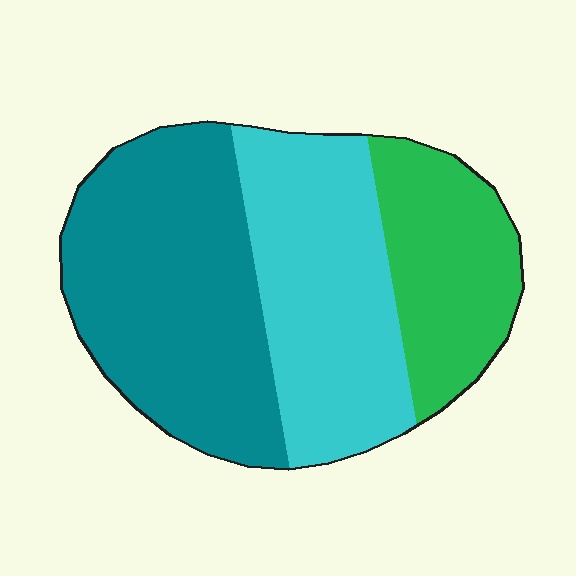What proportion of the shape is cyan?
Cyan covers around 35% of the shape.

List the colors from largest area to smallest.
From largest to smallest: teal, cyan, green.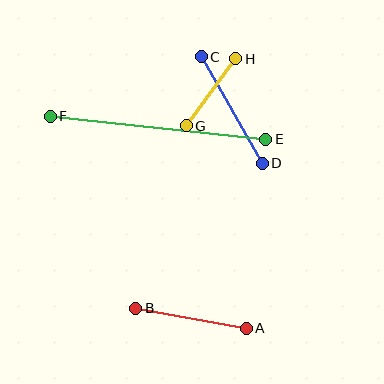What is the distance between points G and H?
The distance is approximately 83 pixels.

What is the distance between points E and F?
The distance is approximately 216 pixels.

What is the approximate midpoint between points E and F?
The midpoint is at approximately (158, 128) pixels.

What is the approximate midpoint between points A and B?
The midpoint is at approximately (191, 318) pixels.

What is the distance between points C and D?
The distance is approximately 123 pixels.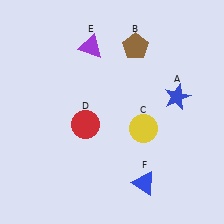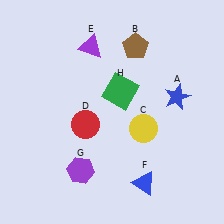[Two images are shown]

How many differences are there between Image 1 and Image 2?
There are 2 differences between the two images.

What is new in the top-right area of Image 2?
A green square (H) was added in the top-right area of Image 2.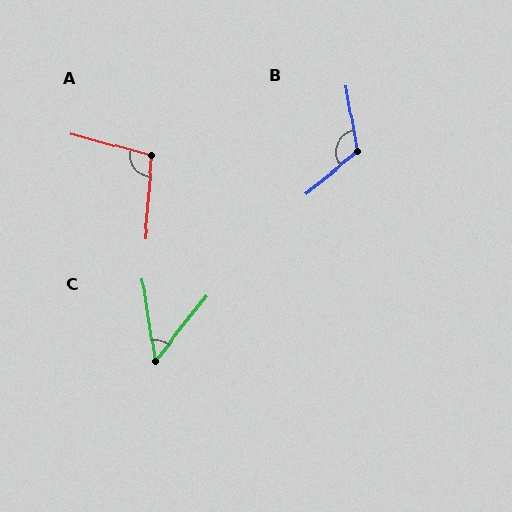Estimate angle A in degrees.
Approximately 101 degrees.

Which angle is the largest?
B, at approximately 119 degrees.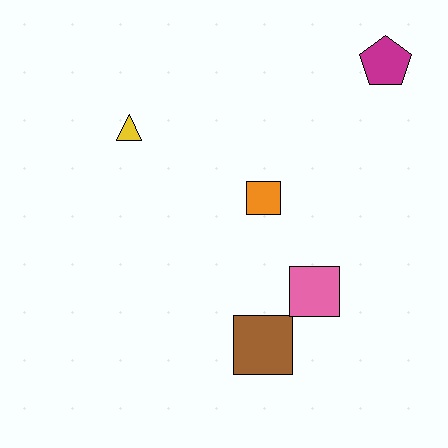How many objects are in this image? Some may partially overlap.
There are 5 objects.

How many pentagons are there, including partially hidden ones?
There is 1 pentagon.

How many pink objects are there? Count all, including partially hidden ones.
There is 1 pink object.